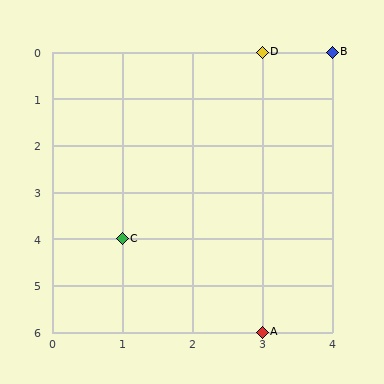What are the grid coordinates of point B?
Point B is at grid coordinates (4, 0).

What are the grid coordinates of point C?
Point C is at grid coordinates (1, 4).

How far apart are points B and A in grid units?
Points B and A are 1 column and 6 rows apart (about 6.1 grid units diagonally).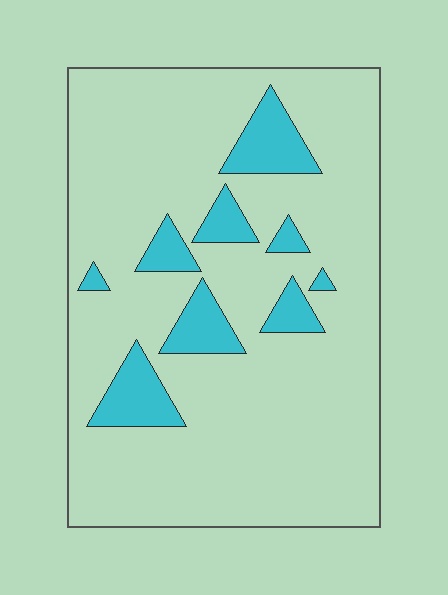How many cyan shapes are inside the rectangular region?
9.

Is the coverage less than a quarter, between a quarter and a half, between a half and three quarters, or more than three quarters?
Less than a quarter.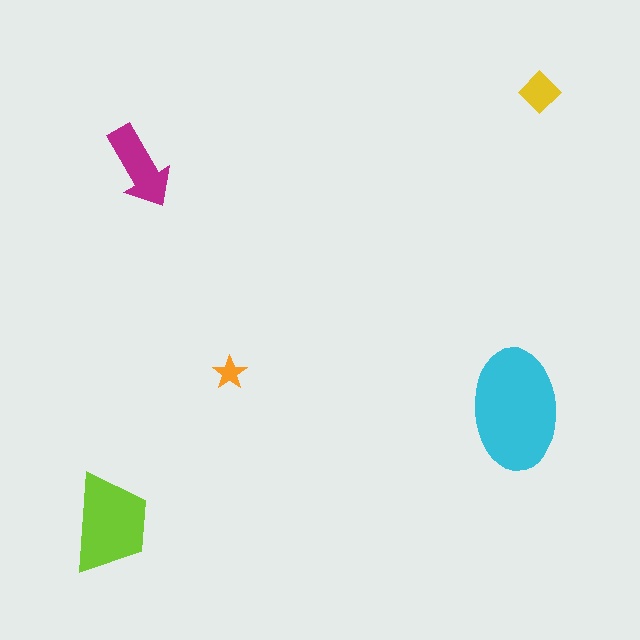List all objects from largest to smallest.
The cyan ellipse, the lime trapezoid, the magenta arrow, the yellow diamond, the orange star.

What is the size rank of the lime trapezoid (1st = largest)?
2nd.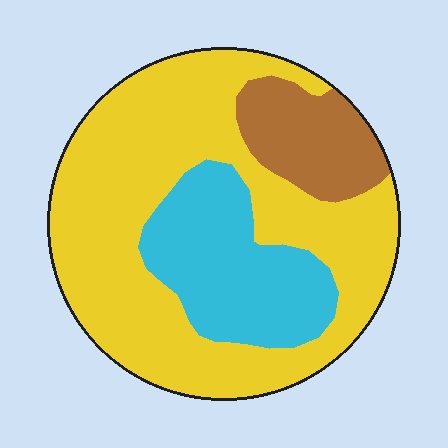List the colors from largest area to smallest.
From largest to smallest: yellow, cyan, brown.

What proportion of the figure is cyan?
Cyan covers roughly 25% of the figure.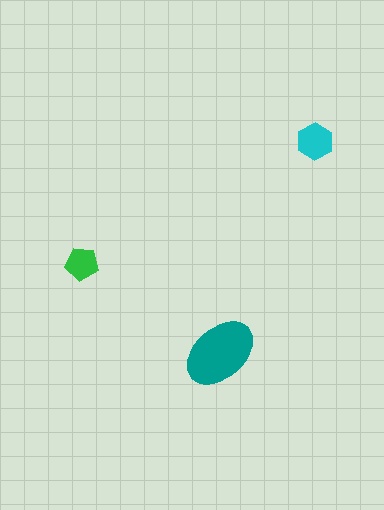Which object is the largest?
The teal ellipse.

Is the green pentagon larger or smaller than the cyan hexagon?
Smaller.